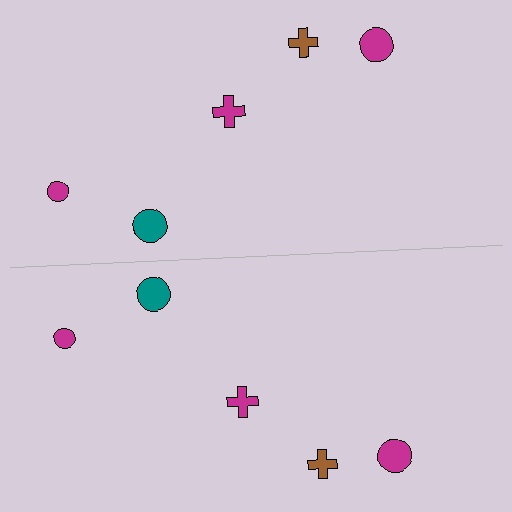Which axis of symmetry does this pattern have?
The pattern has a horizontal axis of symmetry running through the center of the image.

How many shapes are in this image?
There are 10 shapes in this image.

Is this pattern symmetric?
Yes, this pattern has bilateral (reflection) symmetry.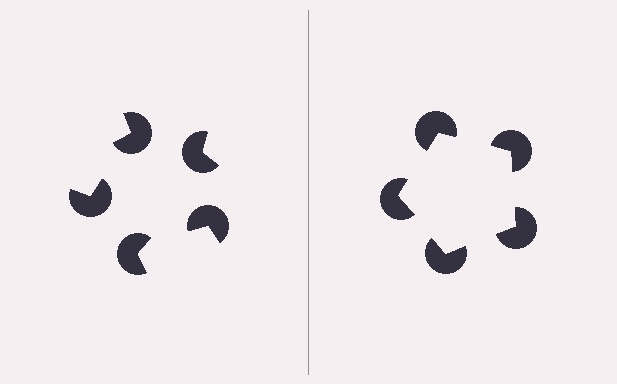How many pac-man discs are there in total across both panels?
10 — 5 on each side.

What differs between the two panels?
The pac-man discs are positioned identically on both sides; only the wedge orientations differ. On the right they align to a pentagon; on the left they are misaligned.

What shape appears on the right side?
An illusory pentagon.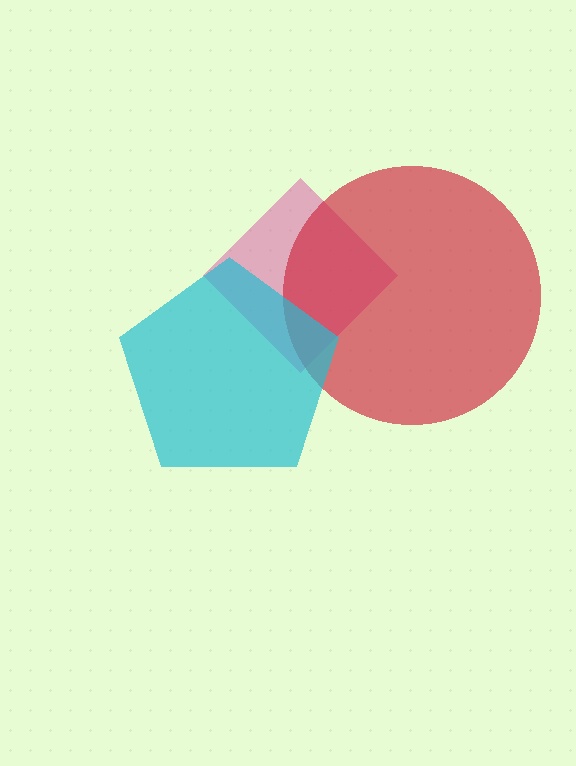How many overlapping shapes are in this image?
There are 3 overlapping shapes in the image.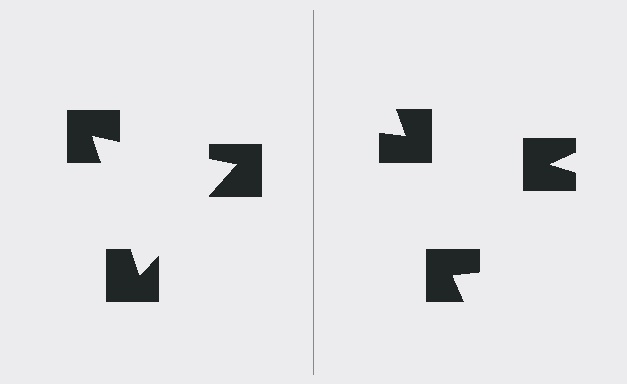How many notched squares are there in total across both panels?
6 — 3 on each side.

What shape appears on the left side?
An illusory triangle.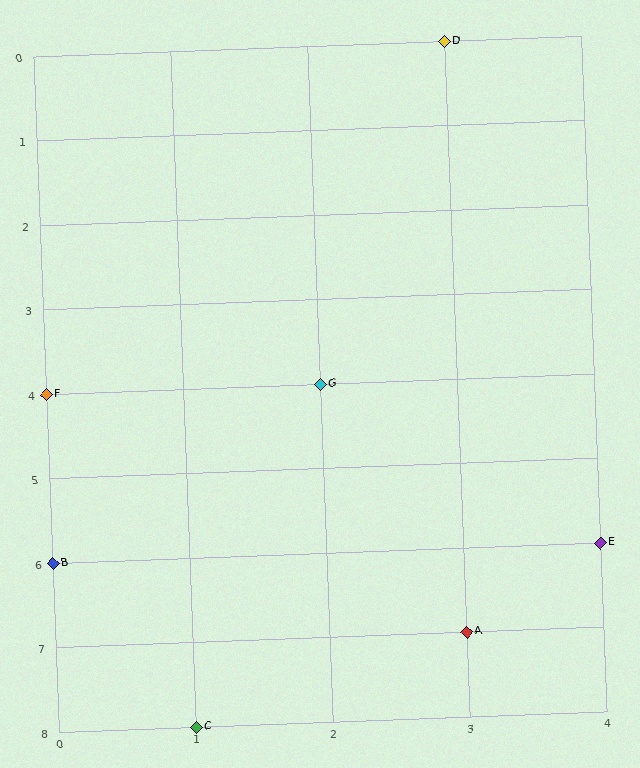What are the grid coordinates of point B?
Point B is at grid coordinates (0, 6).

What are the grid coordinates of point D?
Point D is at grid coordinates (3, 0).